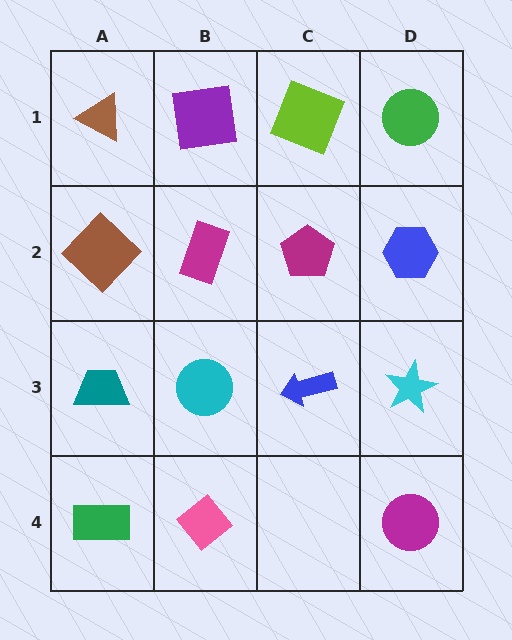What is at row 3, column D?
A cyan star.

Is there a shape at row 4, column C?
No, that cell is empty.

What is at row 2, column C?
A magenta pentagon.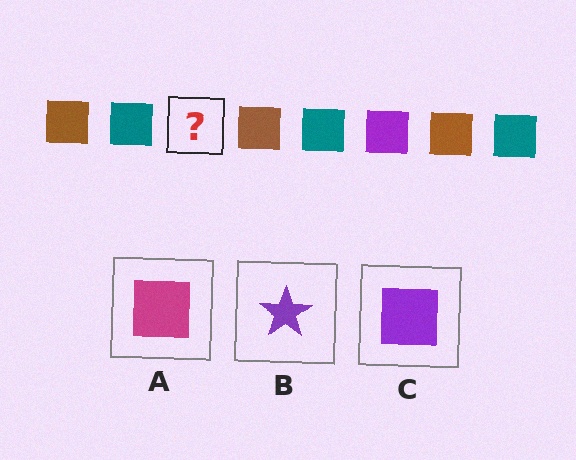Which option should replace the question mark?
Option C.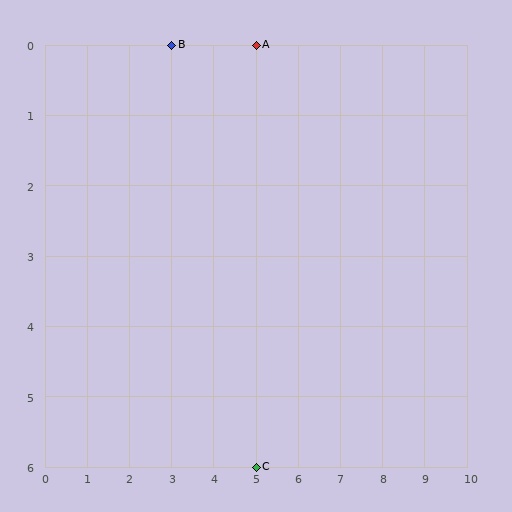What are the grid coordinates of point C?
Point C is at grid coordinates (5, 6).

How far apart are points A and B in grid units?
Points A and B are 2 columns apart.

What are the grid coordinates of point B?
Point B is at grid coordinates (3, 0).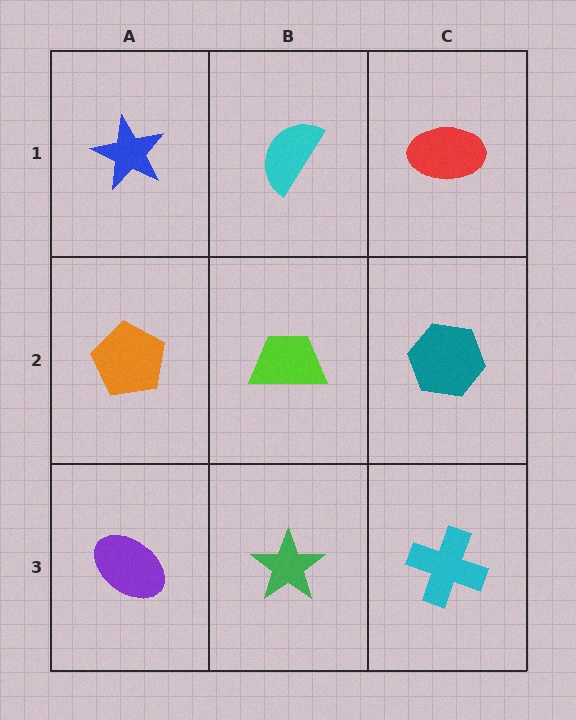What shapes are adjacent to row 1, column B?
A lime trapezoid (row 2, column B), a blue star (row 1, column A), a red ellipse (row 1, column C).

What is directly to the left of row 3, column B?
A purple ellipse.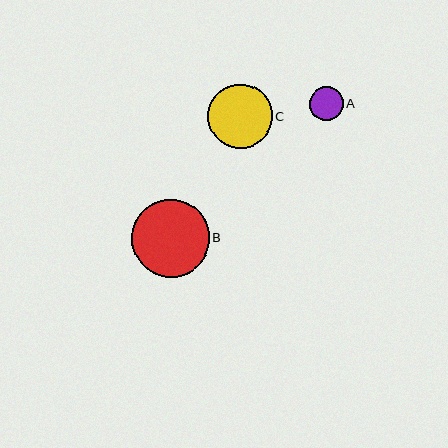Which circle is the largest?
Circle B is the largest with a size of approximately 78 pixels.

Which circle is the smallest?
Circle A is the smallest with a size of approximately 34 pixels.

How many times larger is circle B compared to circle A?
Circle B is approximately 2.3 times the size of circle A.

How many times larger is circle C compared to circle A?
Circle C is approximately 1.9 times the size of circle A.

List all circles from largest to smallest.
From largest to smallest: B, C, A.